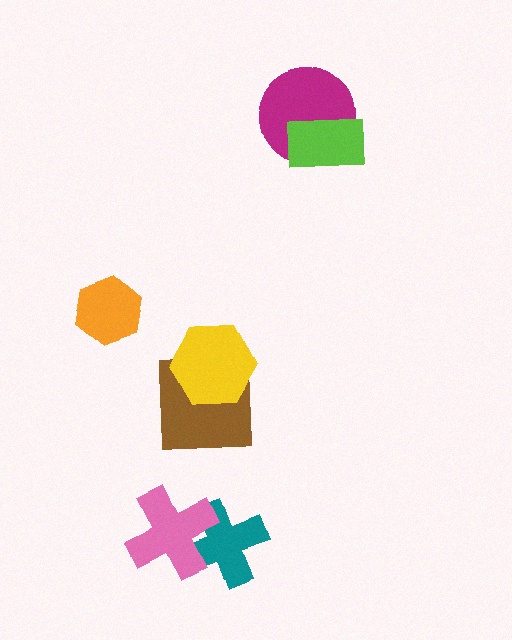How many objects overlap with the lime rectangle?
1 object overlaps with the lime rectangle.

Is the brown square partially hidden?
Yes, it is partially covered by another shape.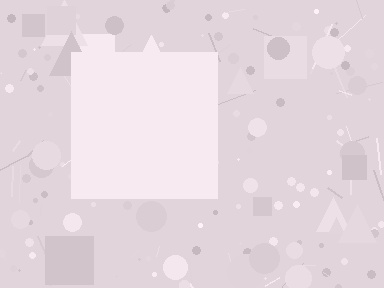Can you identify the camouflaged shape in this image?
The camouflaged shape is a square.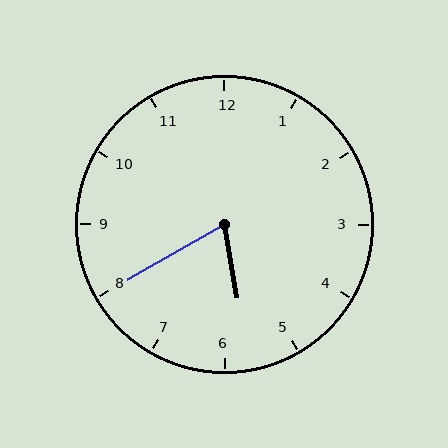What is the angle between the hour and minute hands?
Approximately 70 degrees.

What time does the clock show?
5:40.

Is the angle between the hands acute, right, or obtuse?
It is acute.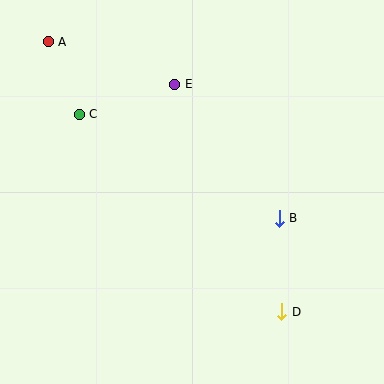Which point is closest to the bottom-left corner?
Point C is closest to the bottom-left corner.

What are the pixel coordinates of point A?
Point A is at (48, 42).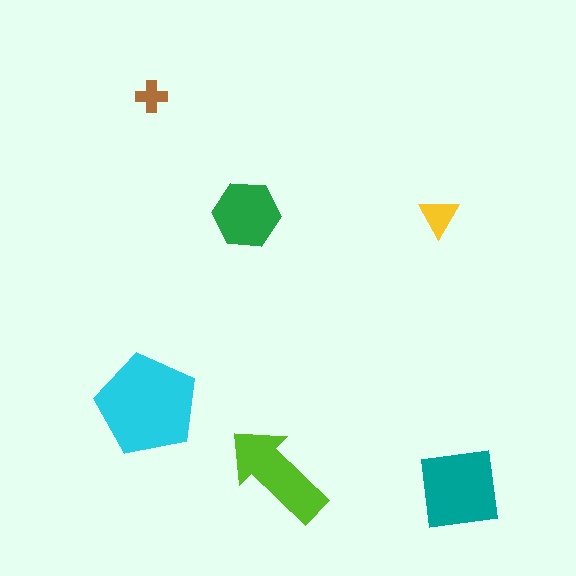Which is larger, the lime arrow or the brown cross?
The lime arrow.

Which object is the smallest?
The brown cross.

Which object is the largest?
The cyan pentagon.